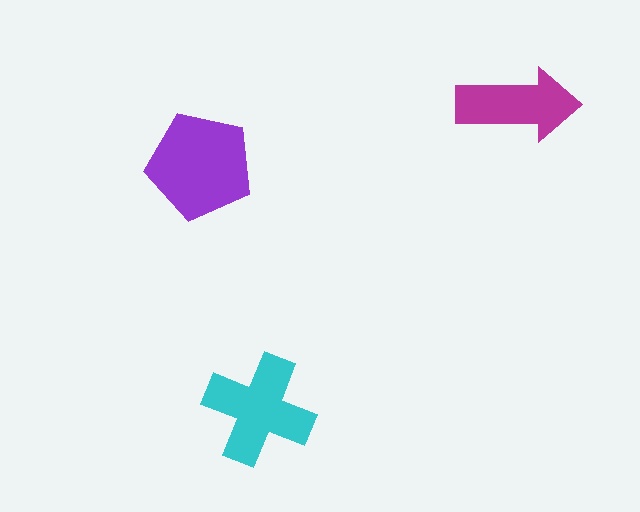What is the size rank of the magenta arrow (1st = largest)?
3rd.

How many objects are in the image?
There are 3 objects in the image.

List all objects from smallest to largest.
The magenta arrow, the cyan cross, the purple pentagon.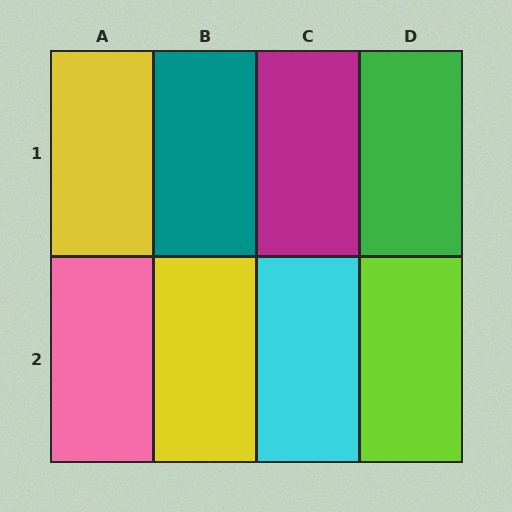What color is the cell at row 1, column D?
Green.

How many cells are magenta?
1 cell is magenta.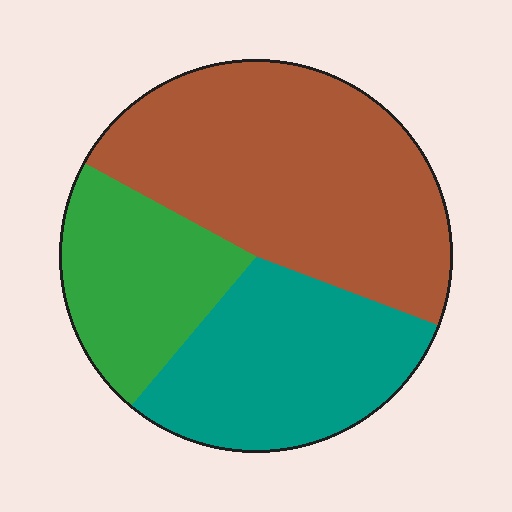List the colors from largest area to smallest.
From largest to smallest: brown, teal, green.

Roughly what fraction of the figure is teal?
Teal covers roughly 30% of the figure.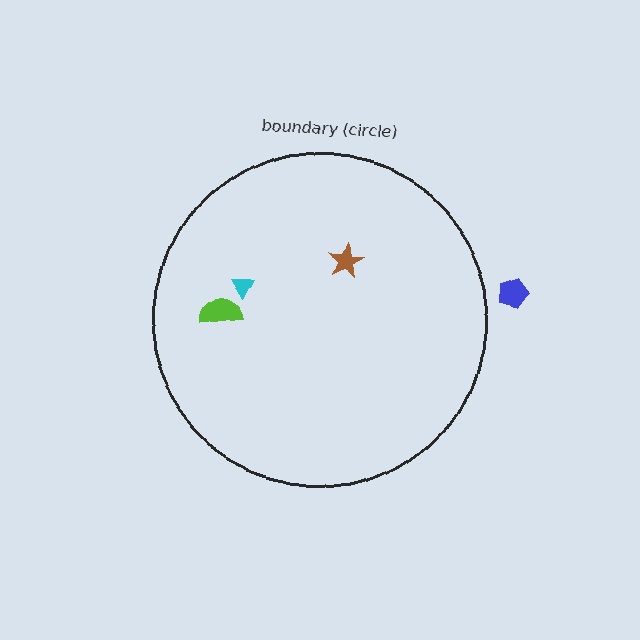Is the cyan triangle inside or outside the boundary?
Inside.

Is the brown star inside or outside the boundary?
Inside.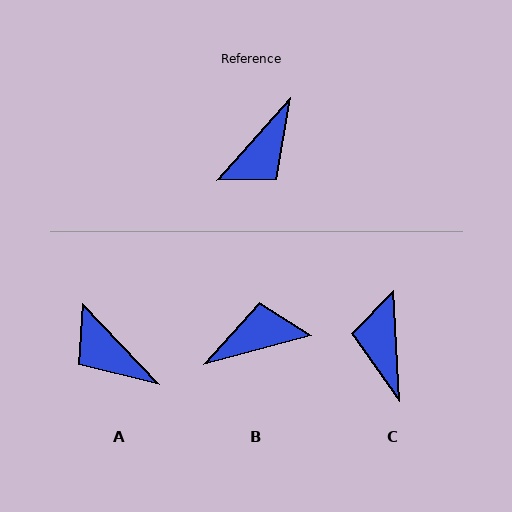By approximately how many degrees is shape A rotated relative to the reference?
Approximately 95 degrees clockwise.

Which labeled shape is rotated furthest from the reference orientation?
B, about 147 degrees away.